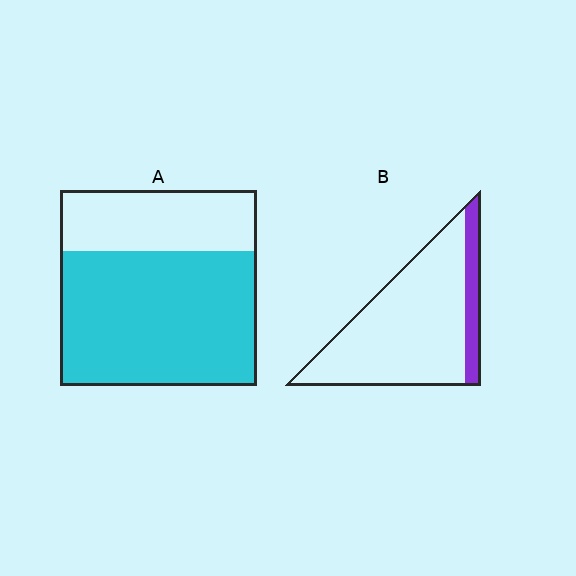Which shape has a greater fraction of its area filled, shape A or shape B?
Shape A.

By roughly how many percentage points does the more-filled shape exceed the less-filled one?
By roughly 55 percentage points (A over B).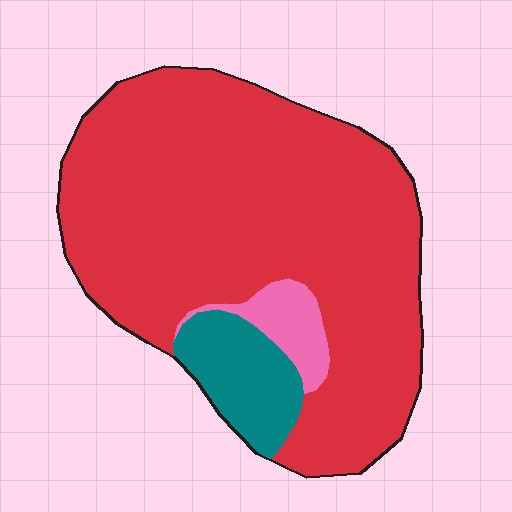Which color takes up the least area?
Pink, at roughly 5%.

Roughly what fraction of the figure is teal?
Teal covers roughly 10% of the figure.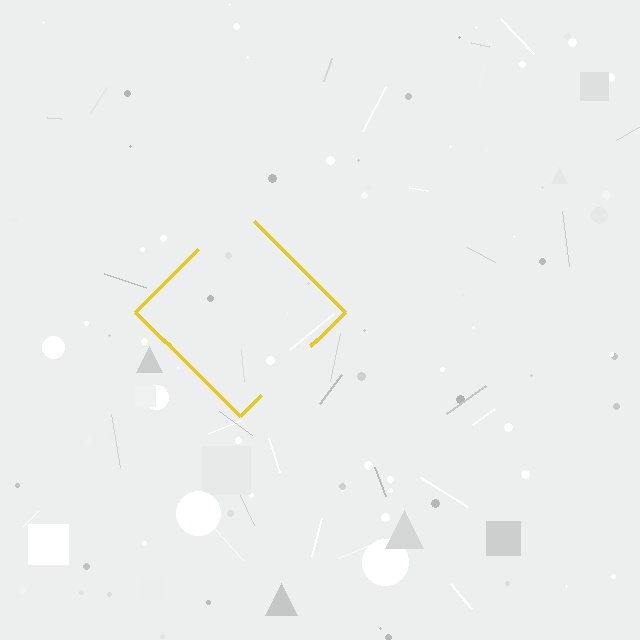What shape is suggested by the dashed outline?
The dashed outline suggests a diamond.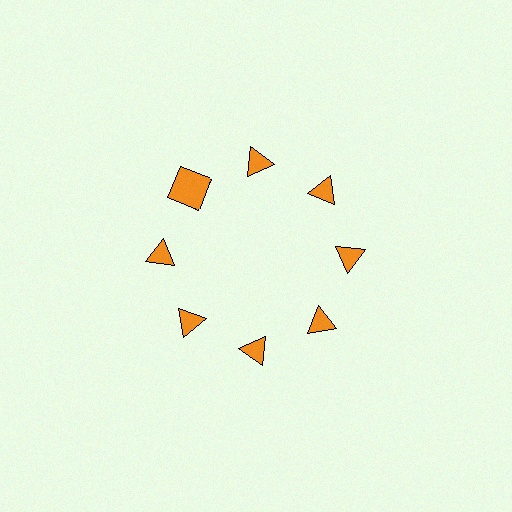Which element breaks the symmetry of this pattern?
The orange square at roughly the 10 o'clock position breaks the symmetry. All other shapes are orange triangles.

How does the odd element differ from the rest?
It has a different shape: square instead of triangle.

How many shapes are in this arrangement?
There are 8 shapes arranged in a ring pattern.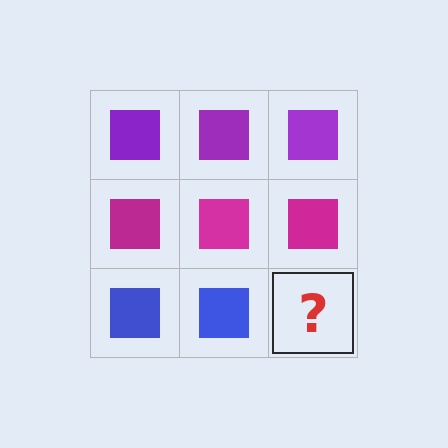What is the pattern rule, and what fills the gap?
The rule is that each row has a consistent color. The gap should be filled with a blue square.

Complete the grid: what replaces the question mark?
The question mark should be replaced with a blue square.